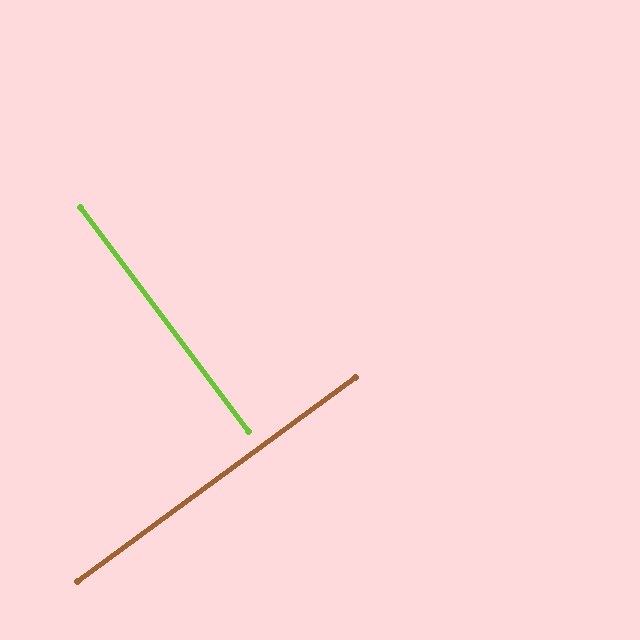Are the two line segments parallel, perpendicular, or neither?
Perpendicular — they meet at approximately 89°.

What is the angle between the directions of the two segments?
Approximately 89 degrees.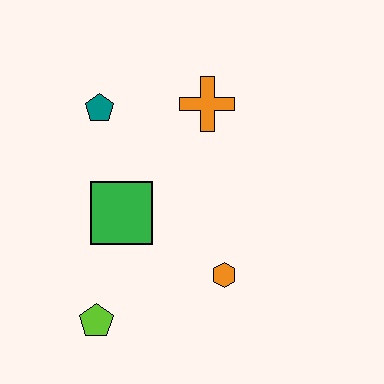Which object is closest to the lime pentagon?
The green square is closest to the lime pentagon.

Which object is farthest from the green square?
The orange cross is farthest from the green square.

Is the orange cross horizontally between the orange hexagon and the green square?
Yes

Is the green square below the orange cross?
Yes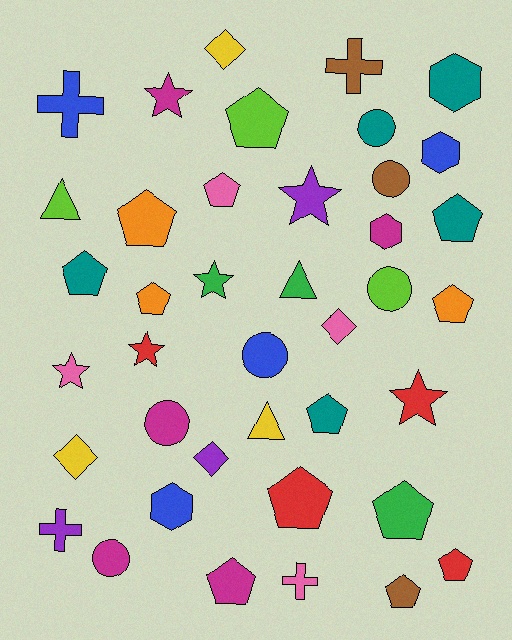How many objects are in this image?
There are 40 objects.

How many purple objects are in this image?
There are 3 purple objects.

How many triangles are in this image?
There are 3 triangles.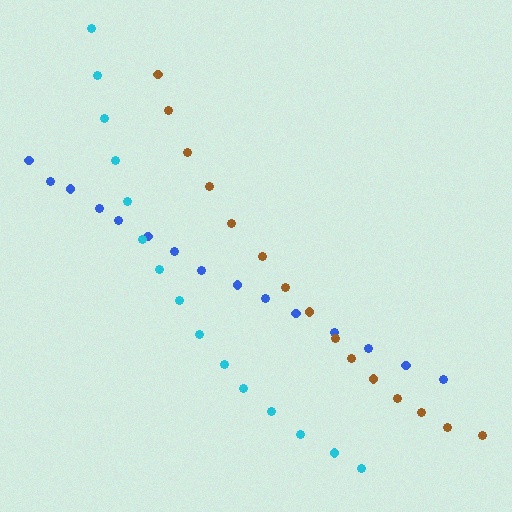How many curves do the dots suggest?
There are 3 distinct paths.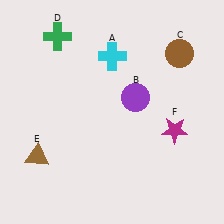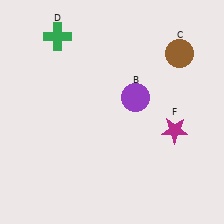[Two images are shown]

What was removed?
The brown triangle (E), the cyan cross (A) were removed in Image 2.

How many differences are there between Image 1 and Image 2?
There are 2 differences between the two images.